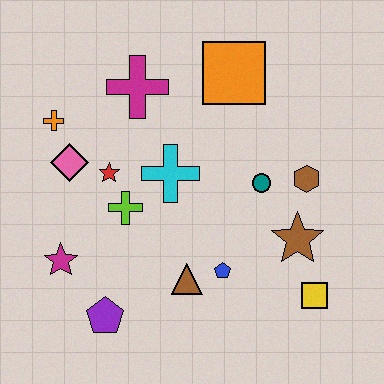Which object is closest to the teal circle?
The brown hexagon is closest to the teal circle.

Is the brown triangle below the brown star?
Yes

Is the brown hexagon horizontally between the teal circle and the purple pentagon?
No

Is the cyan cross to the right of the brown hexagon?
No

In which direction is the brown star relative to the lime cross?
The brown star is to the right of the lime cross.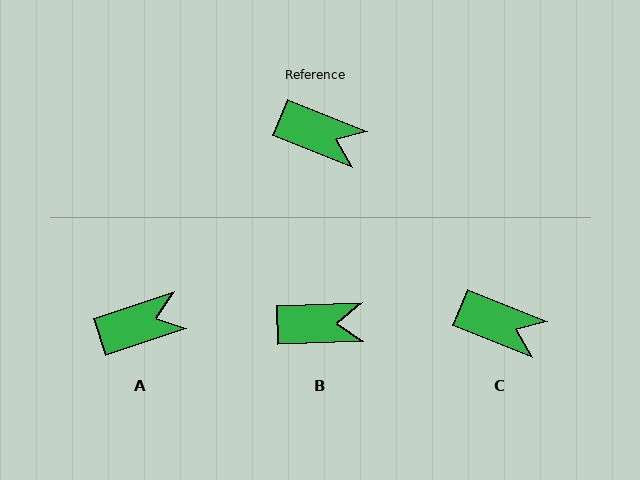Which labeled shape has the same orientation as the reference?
C.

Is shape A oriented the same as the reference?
No, it is off by about 39 degrees.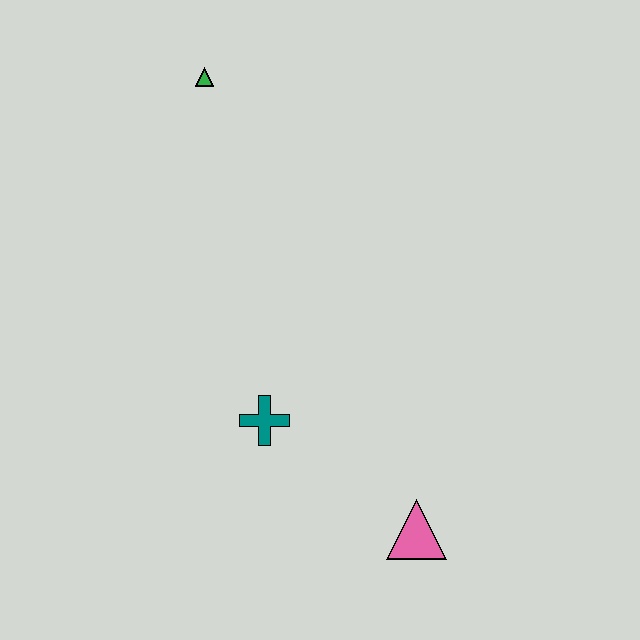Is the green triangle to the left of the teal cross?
Yes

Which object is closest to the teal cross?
The pink triangle is closest to the teal cross.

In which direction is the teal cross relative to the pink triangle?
The teal cross is to the left of the pink triangle.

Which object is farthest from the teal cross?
The green triangle is farthest from the teal cross.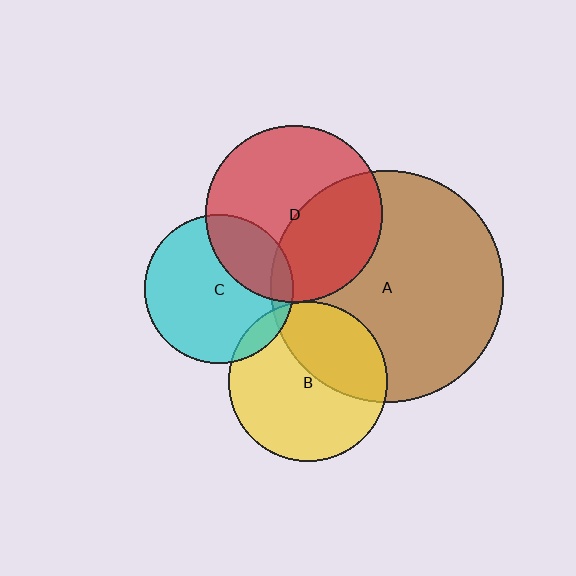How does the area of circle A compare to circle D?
Approximately 1.7 times.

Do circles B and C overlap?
Yes.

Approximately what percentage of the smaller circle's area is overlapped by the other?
Approximately 10%.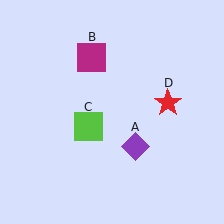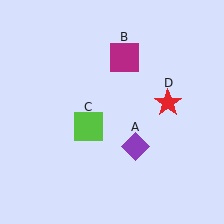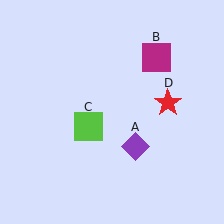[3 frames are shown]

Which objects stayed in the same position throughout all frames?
Purple diamond (object A) and lime square (object C) and red star (object D) remained stationary.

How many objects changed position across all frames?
1 object changed position: magenta square (object B).